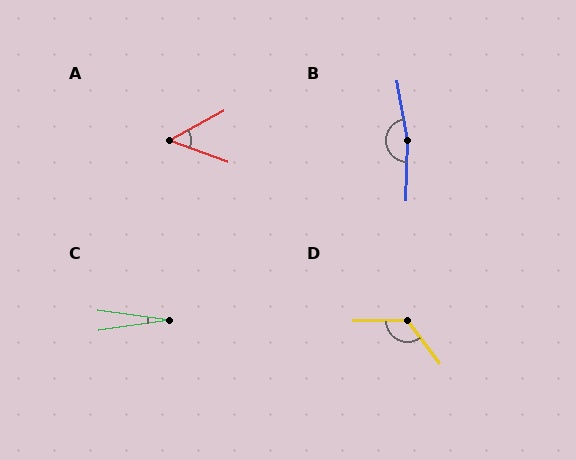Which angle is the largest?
B, at approximately 168 degrees.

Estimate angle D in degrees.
Approximately 126 degrees.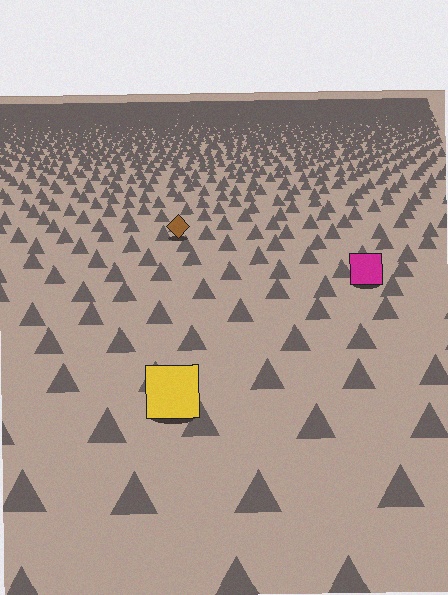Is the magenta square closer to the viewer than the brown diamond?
Yes. The magenta square is closer — you can tell from the texture gradient: the ground texture is coarser near it.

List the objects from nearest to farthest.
From nearest to farthest: the yellow square, the magenta square, the brown diamond.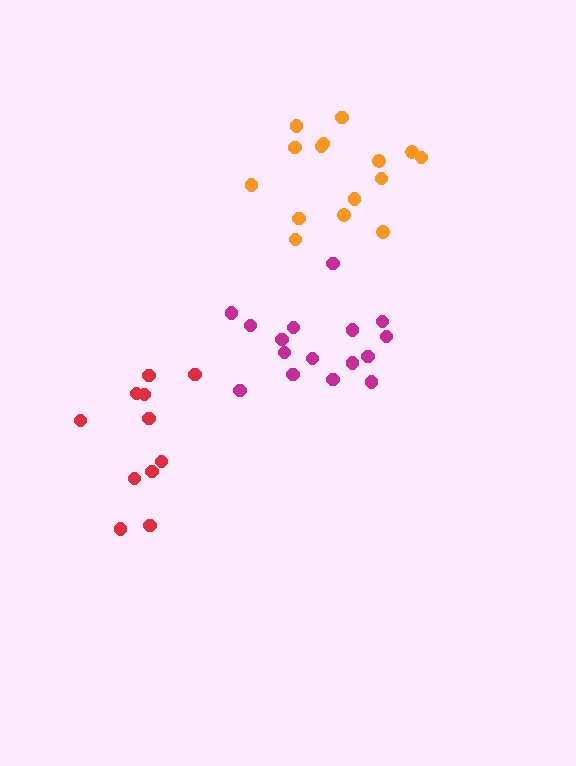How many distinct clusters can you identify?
There are 3 distinct clusters.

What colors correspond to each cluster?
The clusters are colored: orange, red, magenta.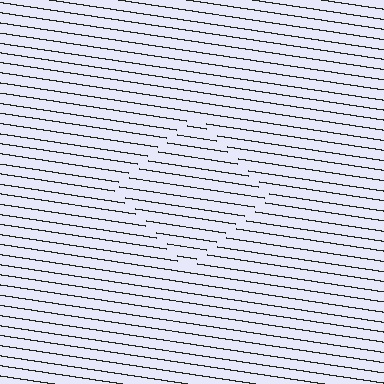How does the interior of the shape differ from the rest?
The interior of the shape contains the same grating, shifted by half a period — the contour is defined by the phase discontinuity where line-ends from the inner and outer gratings abut.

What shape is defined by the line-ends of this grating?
An illusory square. The interior of the shape contains the same grating, shifted by half a period — the contour is defined by the phase discontinuity where line-ends from the inner and outer gratings abut.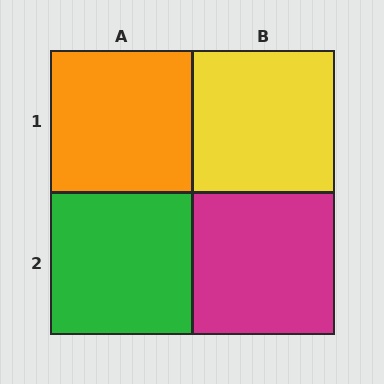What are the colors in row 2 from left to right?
Green, magenta.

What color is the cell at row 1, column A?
Orange.